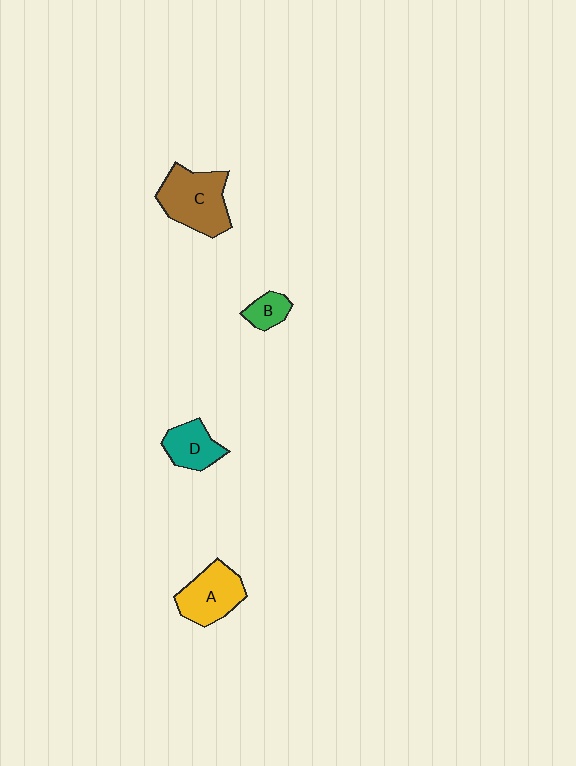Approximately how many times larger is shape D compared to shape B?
Approximately 1.7 times.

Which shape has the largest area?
Shape C (brown).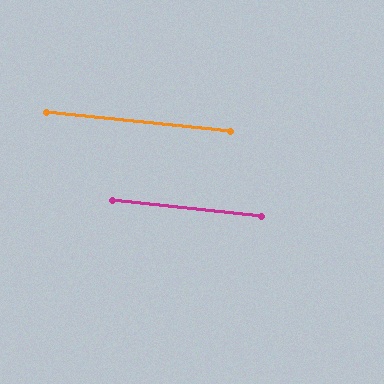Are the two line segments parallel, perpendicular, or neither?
Parallel — their directions differ by only 0.0°.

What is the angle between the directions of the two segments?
Approximately 0 degrees.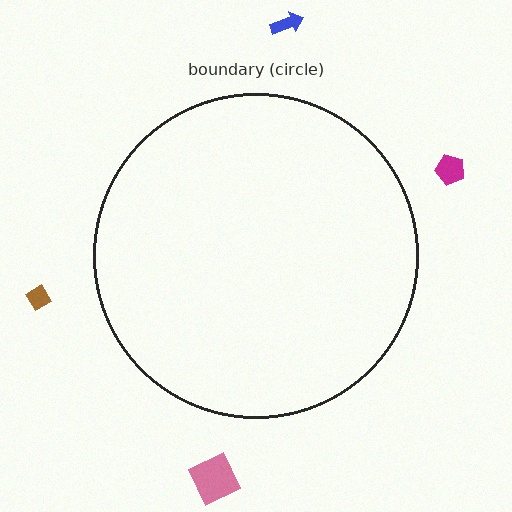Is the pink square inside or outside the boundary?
Outside.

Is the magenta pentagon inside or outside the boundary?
Outside.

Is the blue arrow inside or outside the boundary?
Outside.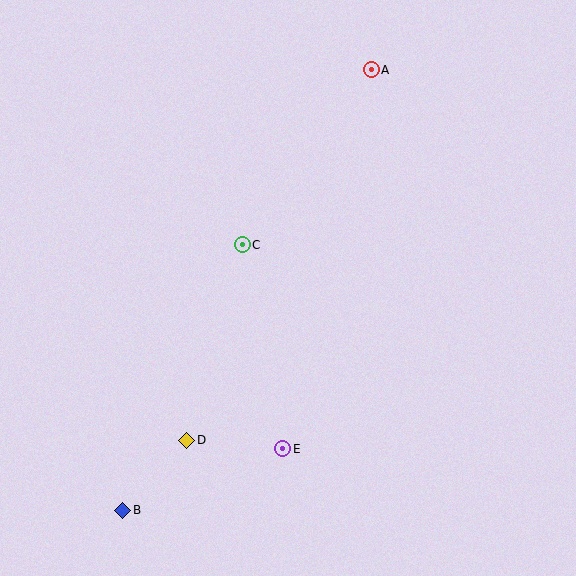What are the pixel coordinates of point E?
Point E is at (283, 449).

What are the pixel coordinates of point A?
Point A is at (371, 70).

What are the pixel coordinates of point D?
Point D is at (187, 440).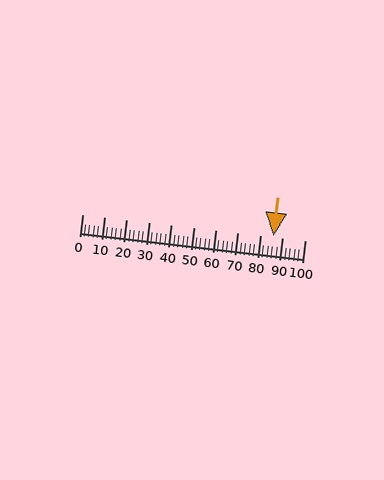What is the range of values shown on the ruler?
The ruler shows values from 0 to 100.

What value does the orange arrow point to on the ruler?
The orange arrow points to approximately 86.